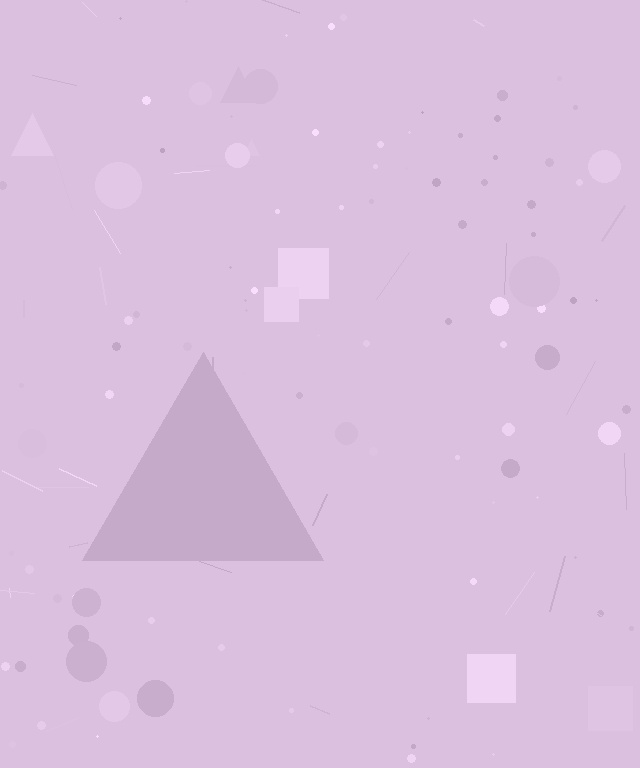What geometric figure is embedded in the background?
A triangle is embedded in the background.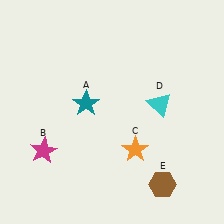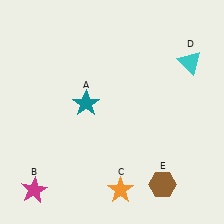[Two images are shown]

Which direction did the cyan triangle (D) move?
The cyan triangle (D) moved up.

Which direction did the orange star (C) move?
The orange star (C) moved down.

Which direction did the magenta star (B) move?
The magenta star (B) moved down.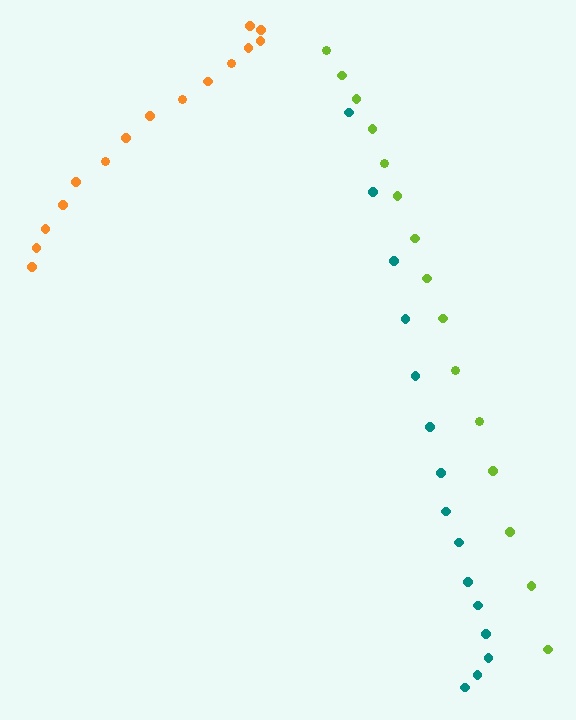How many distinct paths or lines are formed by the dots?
There are 3 distinct paths.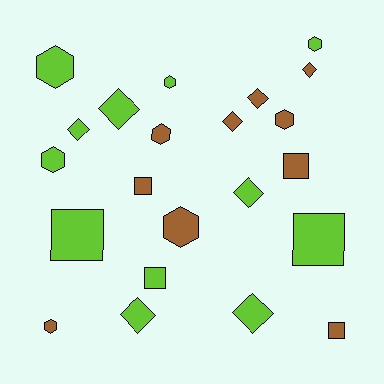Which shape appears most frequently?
Hexagon, with 8 objects.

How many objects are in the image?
There are 22 objects.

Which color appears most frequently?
Lime, with 12 objects.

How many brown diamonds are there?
There are 3 brown diamonds.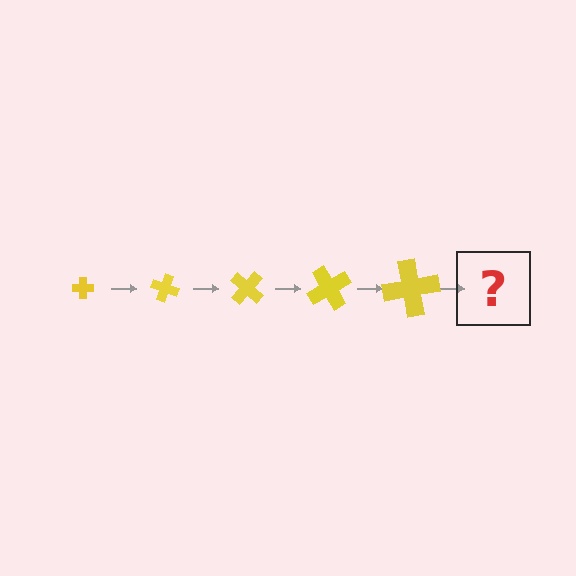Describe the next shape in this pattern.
It should be a cross, larger than the previous one and rotated 100 degrees from the start.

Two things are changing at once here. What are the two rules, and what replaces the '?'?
The two rules are that the cross grows larger each step and it rotates 20 degrees each step. The '?' should be a cross, larger than the previous one and rotated 100 degrees from the start.